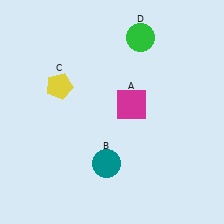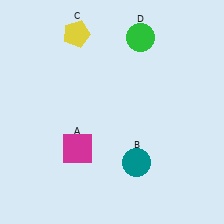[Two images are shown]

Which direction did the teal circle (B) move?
The teal circle (B) moved right.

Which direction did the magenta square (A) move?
The magenta square (A) moved left.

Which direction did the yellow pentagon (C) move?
The yellow pentagon (C) moved up.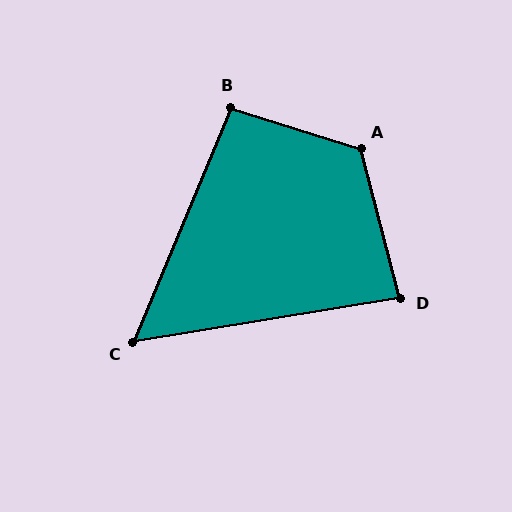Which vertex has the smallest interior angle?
C, at approximately 58 degrees.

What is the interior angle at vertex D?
Approximately 85 degrees (acute).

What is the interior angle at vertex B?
Approximately 95 degrees (obtuse).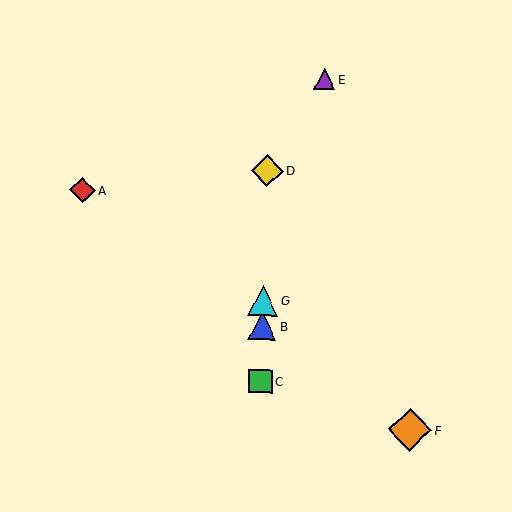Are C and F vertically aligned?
No, C is at x≈260 and F is at x≈410.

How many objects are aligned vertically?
4 objects (B, C, D, G) are aligned vertically.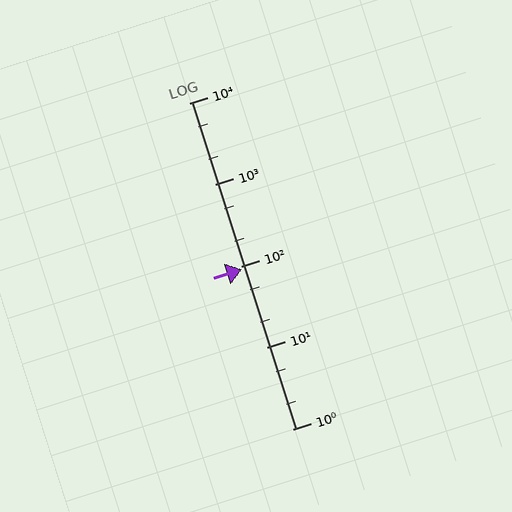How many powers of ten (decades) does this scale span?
The scale spans 4 decades, from 1 to 10000.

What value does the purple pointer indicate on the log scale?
The pointer indicates approximately 90.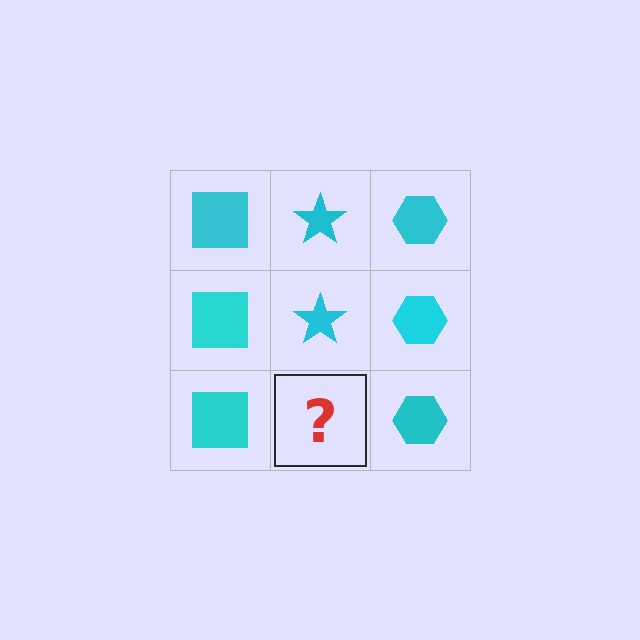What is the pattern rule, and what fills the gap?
The rule is that each column has a consistent shape. The gap should be filled with a cyan star.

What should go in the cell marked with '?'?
The missing cell should contain a cyan star.